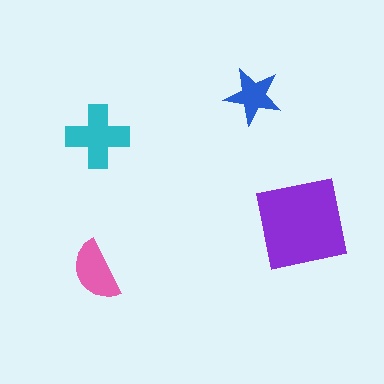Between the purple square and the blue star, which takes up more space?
The purple square.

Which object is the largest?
The purple square.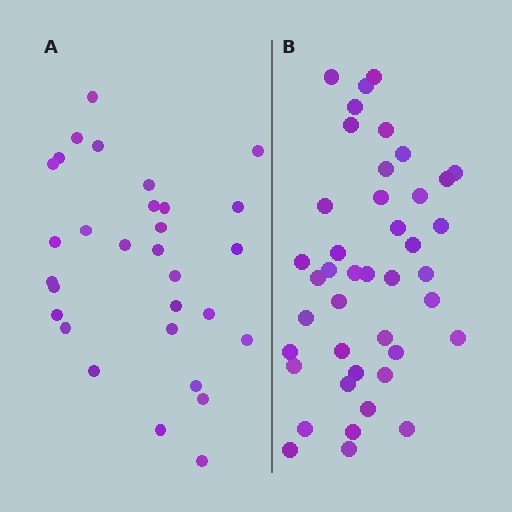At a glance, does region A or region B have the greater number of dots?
Region B (the right region) has more dots.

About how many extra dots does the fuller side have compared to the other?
Region B has roughly 12 or so more dots than region A.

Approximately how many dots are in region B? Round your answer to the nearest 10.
About 40 dots. (The exact count is 42, which rounds to 40.)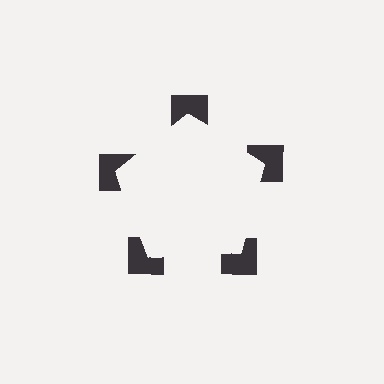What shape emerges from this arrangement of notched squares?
An illusory pentagon — its edges are inferred from the aligned wedge cuts in the notched squares, not physically drawn.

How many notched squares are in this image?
There are 5 — one at each vertex of the illusory pentagon.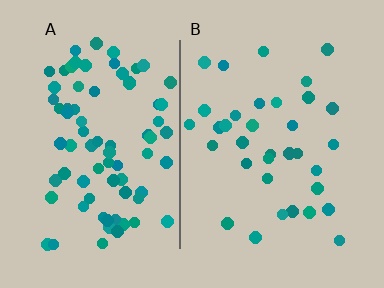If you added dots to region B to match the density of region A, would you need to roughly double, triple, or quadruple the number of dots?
Approximately double.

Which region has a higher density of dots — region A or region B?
A (the left).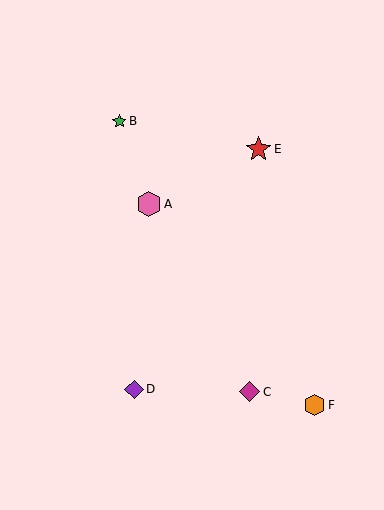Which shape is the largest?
The red star (labeled E) is the largest.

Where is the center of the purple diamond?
The center of the purple diamond is at (134, 390).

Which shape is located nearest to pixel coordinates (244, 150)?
The red star (labeled E) at (259, 149) is nearest to that location.